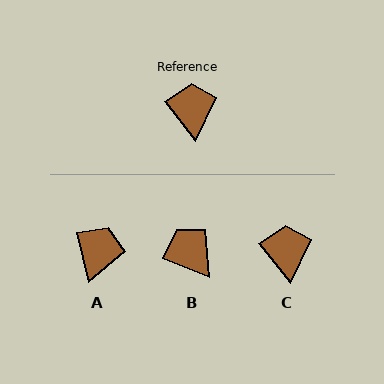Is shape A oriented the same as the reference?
No, it is off by about 25 degrees.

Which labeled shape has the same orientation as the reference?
C.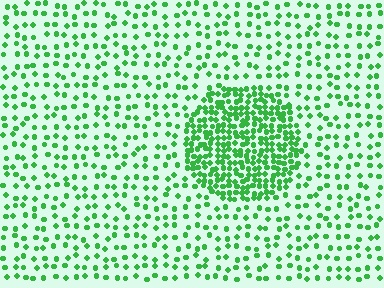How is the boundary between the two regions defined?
The boundary is defined by a change in element density (approximately 2.7x ratio). All elements are the same color, size, and shape.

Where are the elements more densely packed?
The elements are more densely packed inside the circle boundary.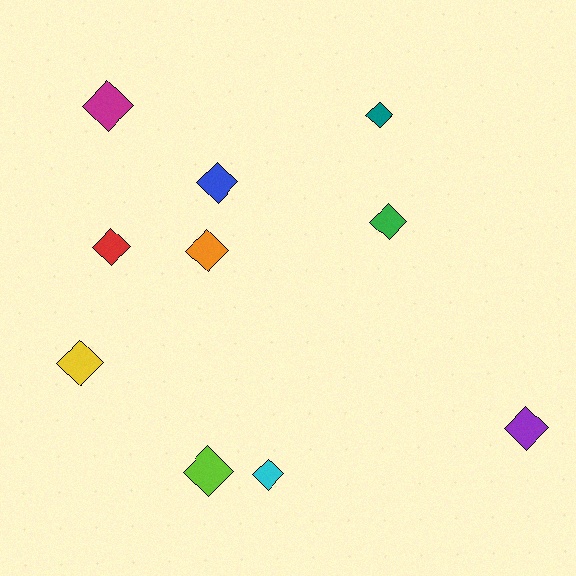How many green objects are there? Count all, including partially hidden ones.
There is 1 green object.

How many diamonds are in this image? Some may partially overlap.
There are 10 diamonds.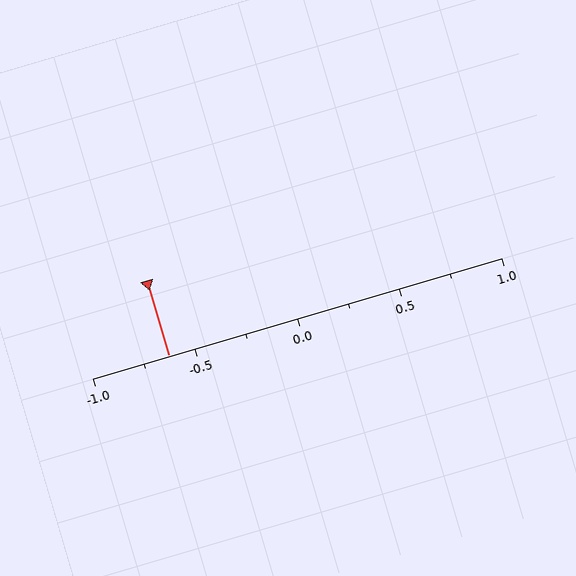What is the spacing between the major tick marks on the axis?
The major ticks are spaced 0.5 apart.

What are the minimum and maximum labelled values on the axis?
The axis runs from -1.0 to 1.0.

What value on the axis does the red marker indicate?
The marker indicates approximately -0.62.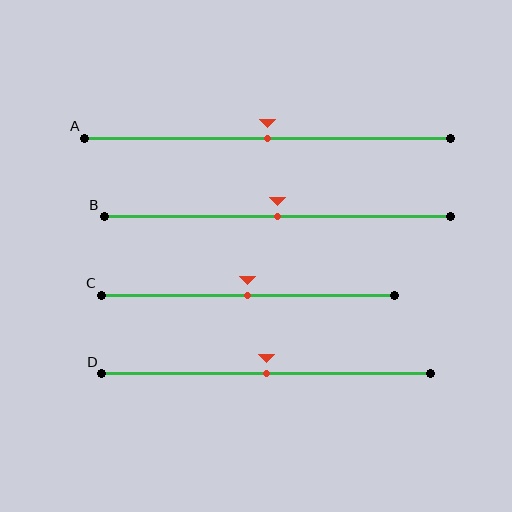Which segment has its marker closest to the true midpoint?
Segment A has its marker closest to the true midpoint.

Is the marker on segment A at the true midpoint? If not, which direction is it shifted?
Yes, the marker on segment A is at the true midpoint.